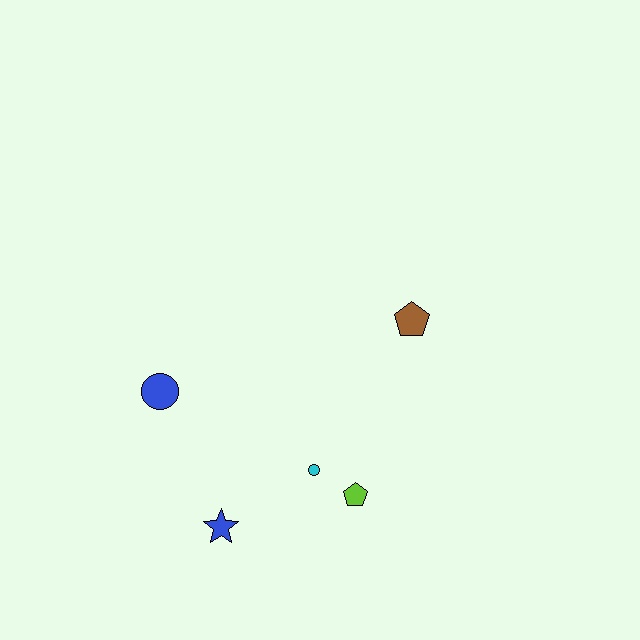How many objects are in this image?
There are 5 objects.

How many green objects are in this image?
There are no green objects.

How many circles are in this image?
There are 2 circles.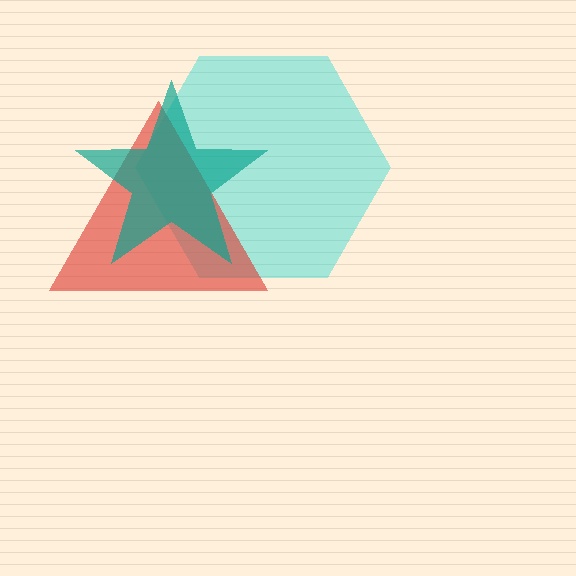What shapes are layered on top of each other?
The layered shapes are: a cyan hexagon, a red triangle, a teal star.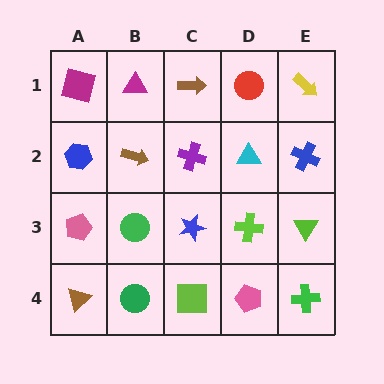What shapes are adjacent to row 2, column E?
A yellow arrow (row 1, column E), a lime triangle (row 3, column E), a cyan triangle (row 2, column D).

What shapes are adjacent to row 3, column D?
A cyan triangle (row 2, column D), a pink pentagon (row 4, column D), a blue star (row 3, column C), a lime triangle (row 3, column E).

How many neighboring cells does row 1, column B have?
3.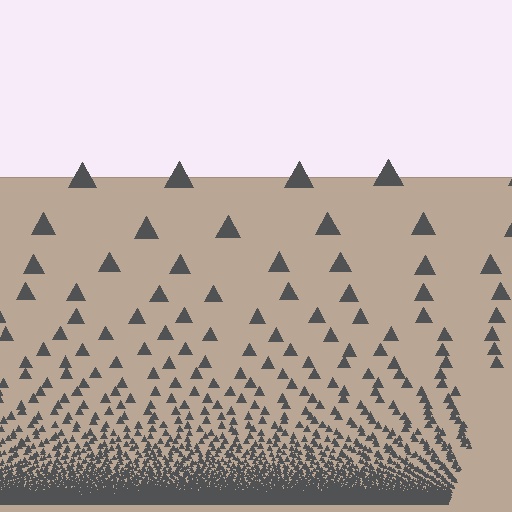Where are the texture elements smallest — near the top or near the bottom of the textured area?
Near the bottom.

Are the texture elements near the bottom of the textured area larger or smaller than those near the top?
Smaller. The gradient is inverted — elements near the bottom are smaller and denser.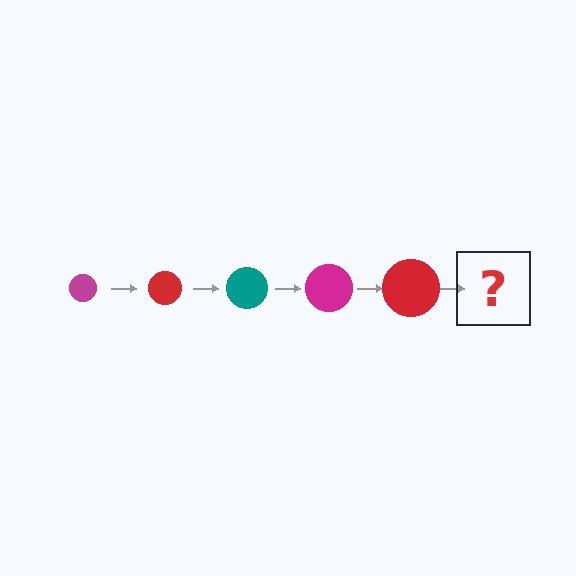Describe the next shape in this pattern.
It should be a teal circle, larger than the previous one.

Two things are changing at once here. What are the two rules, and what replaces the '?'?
The two rules are that the circle grows larger each step and the color cycles through magenta, red, and teal. The '?' should be a teal circle, larger than the previous one.